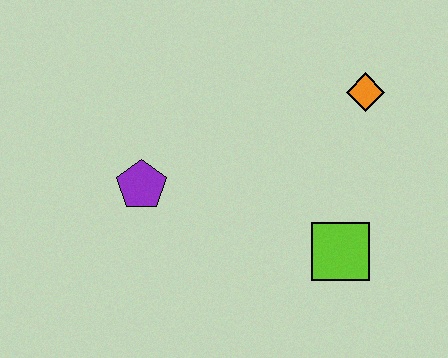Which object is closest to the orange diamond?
The lime square is closest to the orange diamond.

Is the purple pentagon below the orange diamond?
Yes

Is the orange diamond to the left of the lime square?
No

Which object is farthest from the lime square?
The purple pentagon is farthest from the lime square.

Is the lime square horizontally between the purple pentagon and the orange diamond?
Yes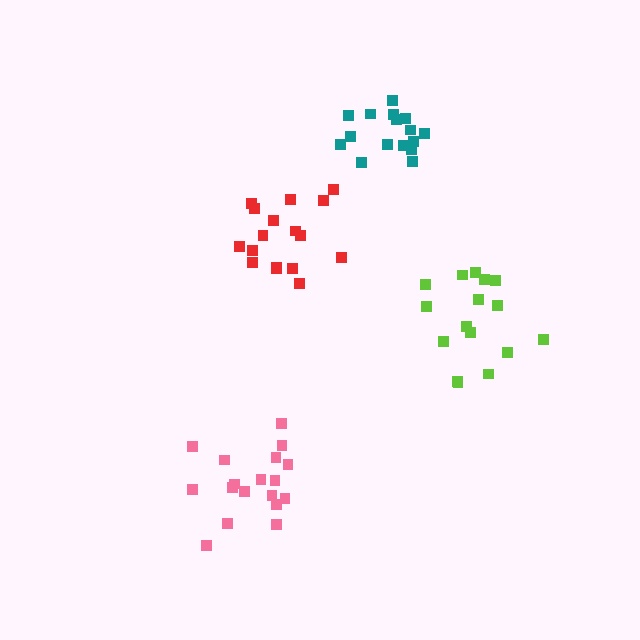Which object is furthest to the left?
The pink cluster is leftmost.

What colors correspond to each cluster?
The clusters are colored: teal, pink, red, lime.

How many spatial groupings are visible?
There are 4 spatial groupings.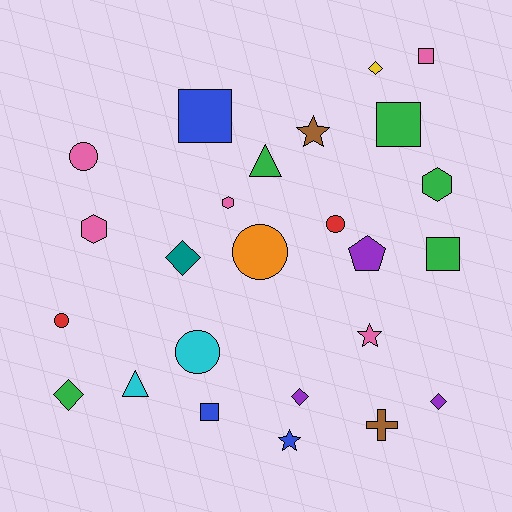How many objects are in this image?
There are 25 objects.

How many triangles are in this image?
There are 2 triangles.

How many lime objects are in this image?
There are no lime objects.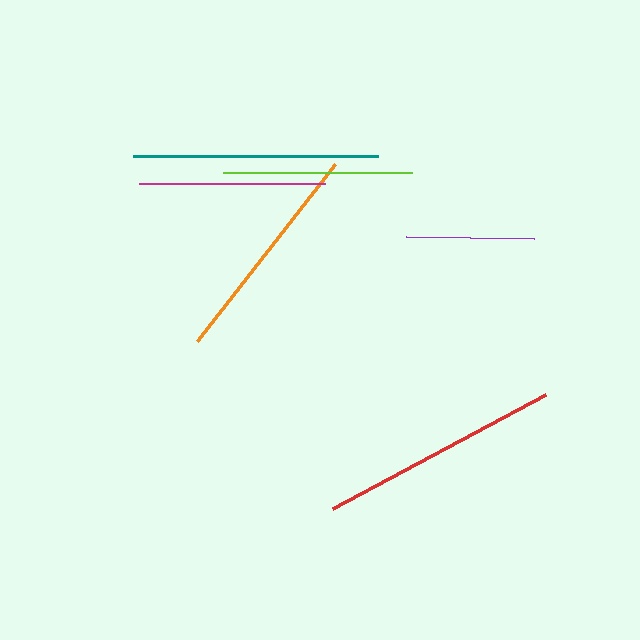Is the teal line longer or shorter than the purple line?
The teal line is longer than the purple line.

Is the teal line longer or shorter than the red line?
The teal line is longer than the red line.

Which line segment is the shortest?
The purple line is the shortest at approximately 128 pixels.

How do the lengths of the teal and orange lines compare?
The teal and orange lines are approximately the same length.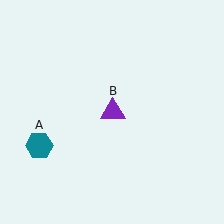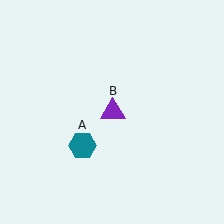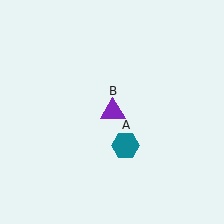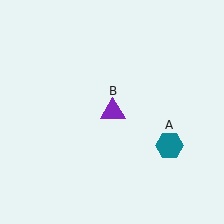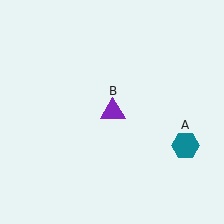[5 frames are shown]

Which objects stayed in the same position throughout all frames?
Purple triangle (object B) remained stationary.